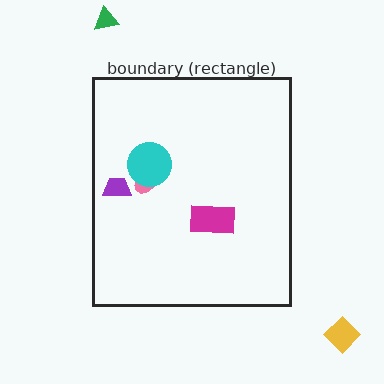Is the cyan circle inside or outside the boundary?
Inside.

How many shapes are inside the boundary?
4 inside, 2 outside.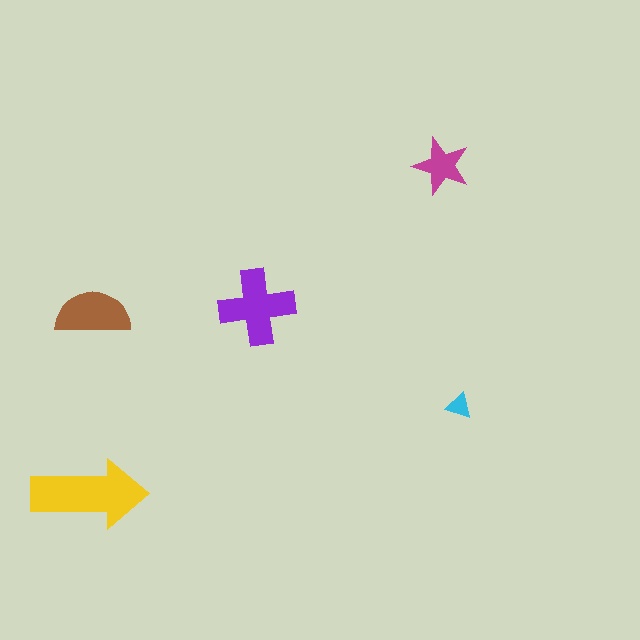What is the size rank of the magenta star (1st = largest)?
4th.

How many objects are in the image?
There are 5 objects in the image.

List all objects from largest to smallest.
The yellow arrow, the purple cross, the brown semicircle, the magenta star, the cyan triangle.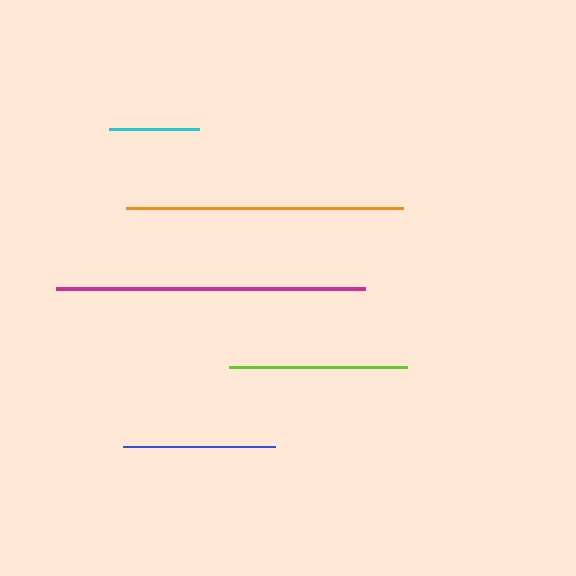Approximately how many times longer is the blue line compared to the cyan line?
The blue line is approximately 1.7 times the length of the cyan line.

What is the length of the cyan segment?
The cyan segment is approximately 90 pixels long.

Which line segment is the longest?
The magenta line is the longest at approximately 309 pixels.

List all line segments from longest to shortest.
From longest to shortest: magenta, orange, lime, blue, cyan.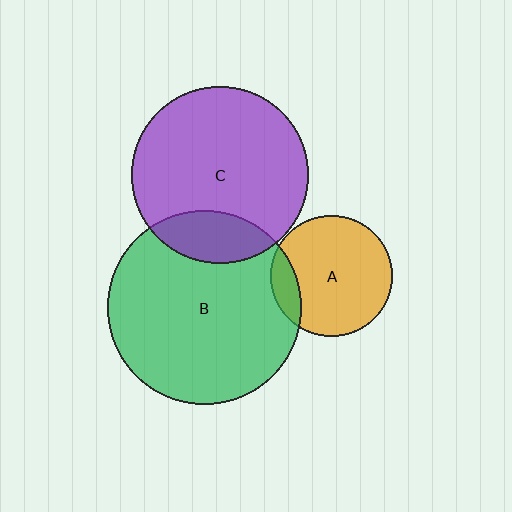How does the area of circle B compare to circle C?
Approximately 1.2 times.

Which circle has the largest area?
Circle B (green).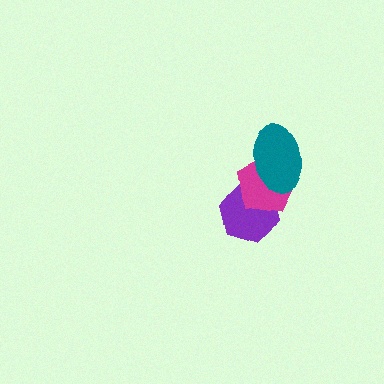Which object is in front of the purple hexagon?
The magenta pentagon is in front of the purple hexagon.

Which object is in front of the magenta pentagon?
The teal ellipse is in front of the magenta pentagon.